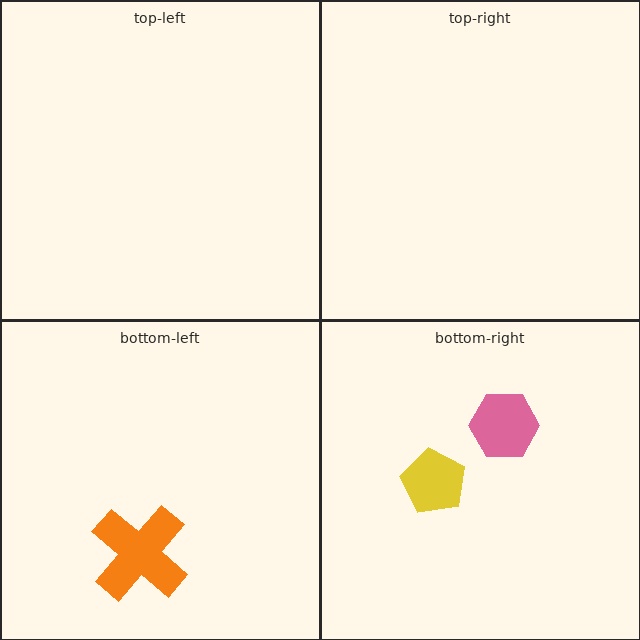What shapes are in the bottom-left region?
The orange cross.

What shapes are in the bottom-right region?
The pink hexagon, the yellow pentagon.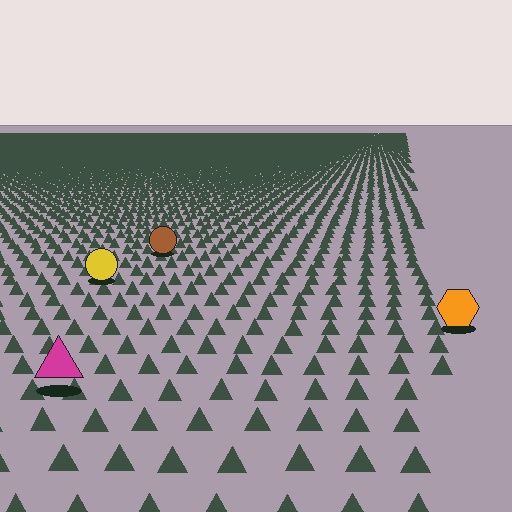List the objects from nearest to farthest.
From nearest to farthest: the magenta triangle, the orange hexagon, the yellow circle, the brown circle.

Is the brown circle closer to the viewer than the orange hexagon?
No. The orange hexagon is closer — you can tell from the texture gradient: the ground texture is coarser near it.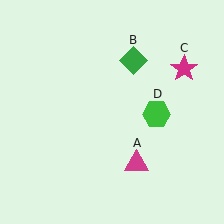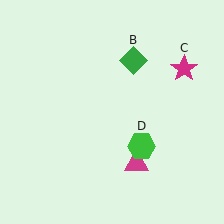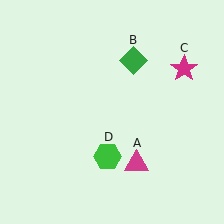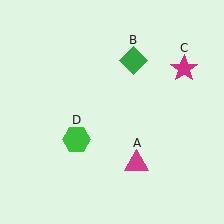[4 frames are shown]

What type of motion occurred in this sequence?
The green hexagon (object D) rotated clockwise around the center of the scene.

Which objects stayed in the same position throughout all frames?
Magenta triangle (object A) and green diamond (object B) and magenta star (object C) remained stationary.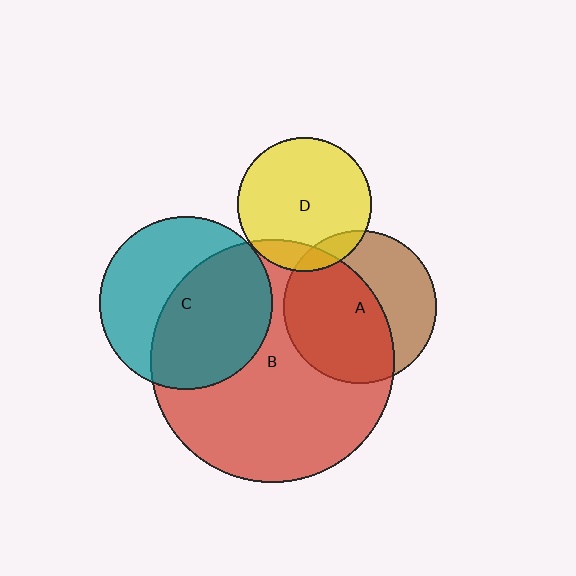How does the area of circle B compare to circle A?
Approximately 2.5 times.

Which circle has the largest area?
Circle B (red).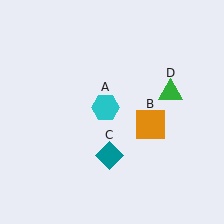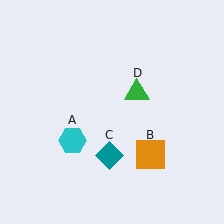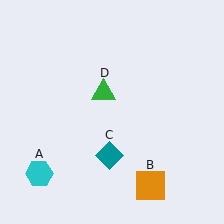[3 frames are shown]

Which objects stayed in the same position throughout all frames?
Teal diamond (object C) remained stationary.